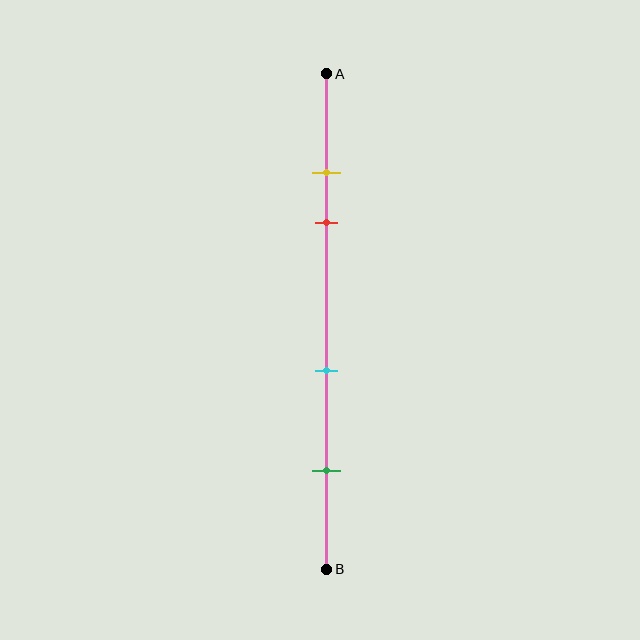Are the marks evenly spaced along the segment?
No, the marks are not evenly spaced.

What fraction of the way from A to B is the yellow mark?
The yellow mark is approximately 20% (0.2) of the way from A to B.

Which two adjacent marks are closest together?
The yellow and red marks are the closest adjacent pair.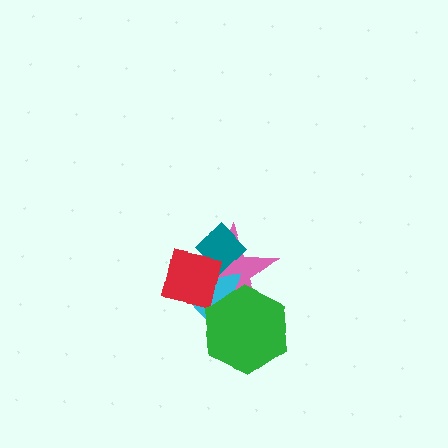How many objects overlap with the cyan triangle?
4 objects overlap with the cyan triangle.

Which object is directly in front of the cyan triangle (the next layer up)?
The teal diamond is directly in front of the cyan triangle.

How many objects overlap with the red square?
3 objects overlap with the red square.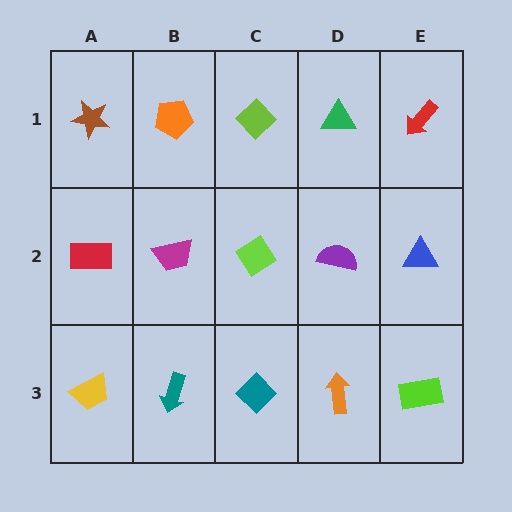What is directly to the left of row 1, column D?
A lime diamond.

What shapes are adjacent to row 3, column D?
A purple semicircle (row 2, column D), a teal diamond (row 3, column C), a lime rectangle (row 3, column E).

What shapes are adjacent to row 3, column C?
A lime diamond (row 2, column C), a teal arrow (row 3, column B), an orange arrow (row 3, column D).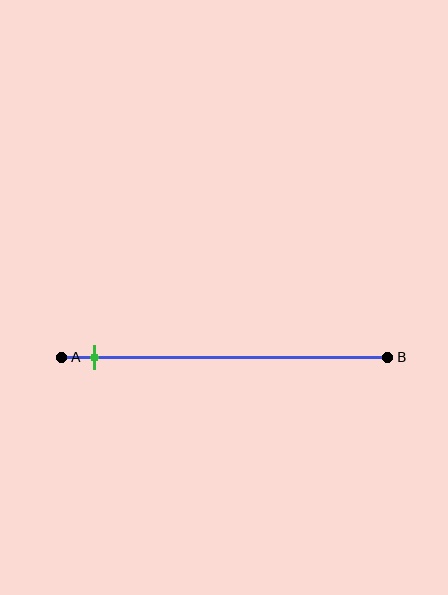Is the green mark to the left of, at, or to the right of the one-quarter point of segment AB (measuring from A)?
The green mark is to the left of the one-quarter point of segment AB.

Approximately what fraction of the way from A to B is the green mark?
The green mark is approximately 10% of the way from A to B.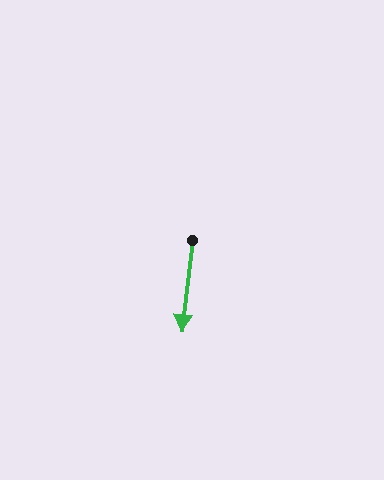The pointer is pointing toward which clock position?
Roughly 6 o'clock.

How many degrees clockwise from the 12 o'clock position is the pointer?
Approximately 187 degrees.